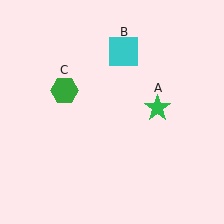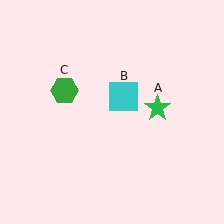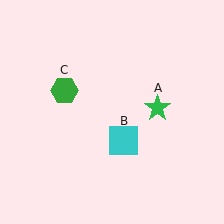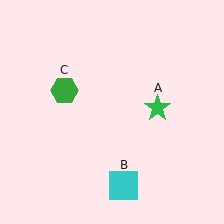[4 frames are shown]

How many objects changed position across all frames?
1 object changed position: cyan square (object B).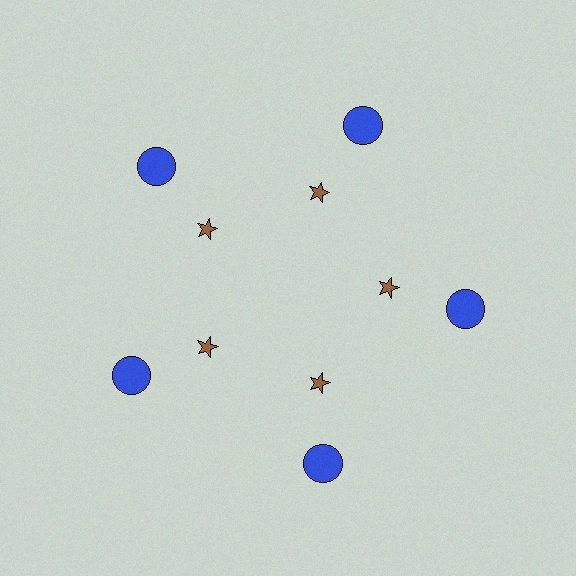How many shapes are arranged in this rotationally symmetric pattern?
There are 10 shapes, arranged in 5 groups of 2.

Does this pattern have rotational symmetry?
Yes, this pattern has 5-fold rotational symmetry. It looks the same after rotating 72 degrees around the center.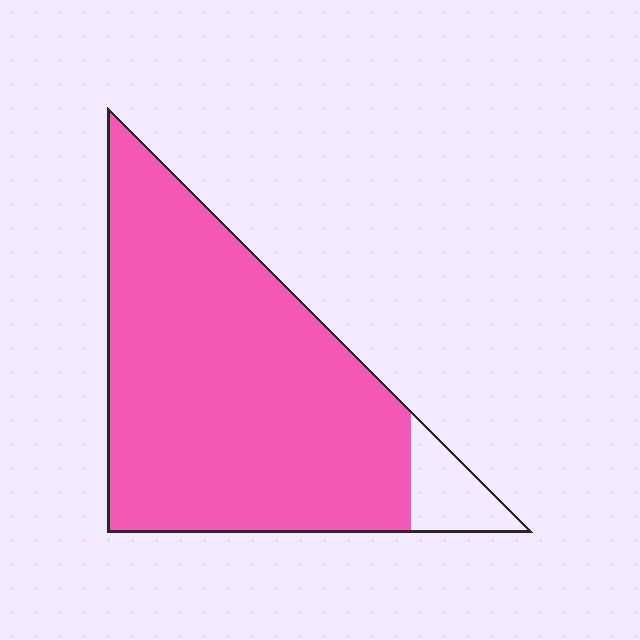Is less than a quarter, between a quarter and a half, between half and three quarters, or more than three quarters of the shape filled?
More than three quarters.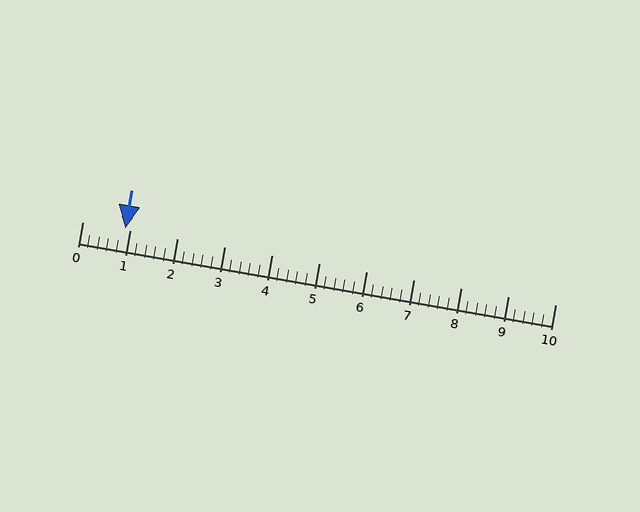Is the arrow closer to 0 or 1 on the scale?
The arrow is closer to 1.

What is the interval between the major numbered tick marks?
The major tick marks are spaced 1 units apart.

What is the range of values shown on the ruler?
The ruler shows values from 0 to 10.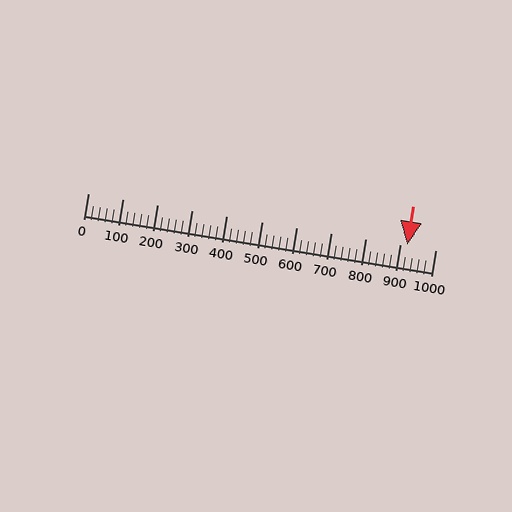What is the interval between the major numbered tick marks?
The major tick marks are spaced 100 units apart.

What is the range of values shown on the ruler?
The ruler shows values from 0 to 1000.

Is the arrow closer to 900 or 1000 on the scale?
The arrow is closer to 900.